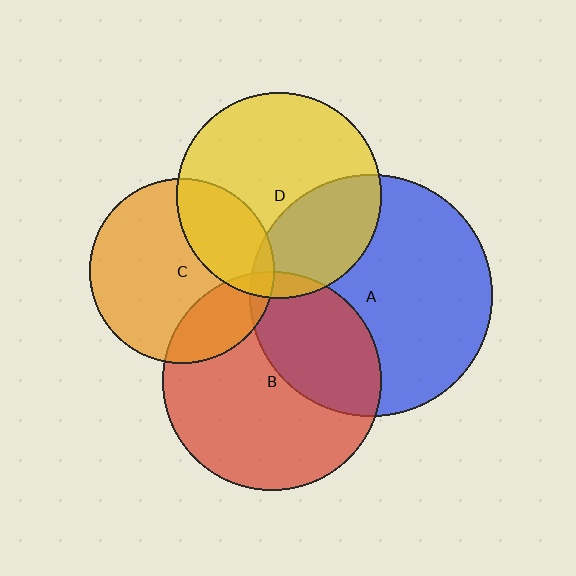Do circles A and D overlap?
Yes.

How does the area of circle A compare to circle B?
Approximately 1.2 times.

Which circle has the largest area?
Circle A (blue).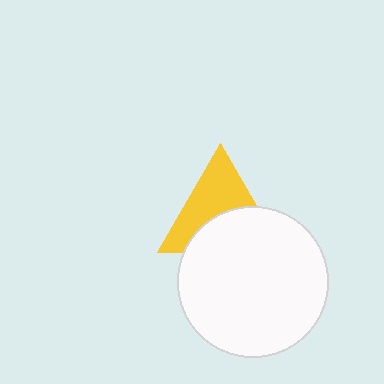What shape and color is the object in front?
The object in front is a white circle.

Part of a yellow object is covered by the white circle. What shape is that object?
It is a triangle.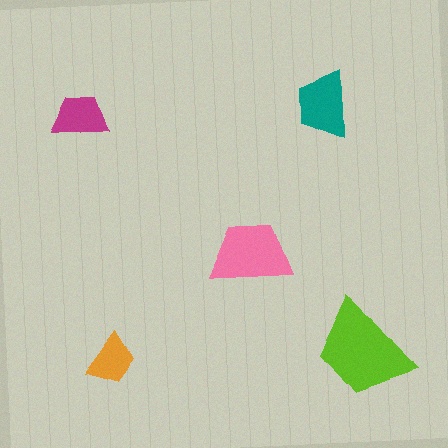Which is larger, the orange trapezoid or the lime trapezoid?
The lime one.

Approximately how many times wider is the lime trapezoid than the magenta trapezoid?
About 2 times wider.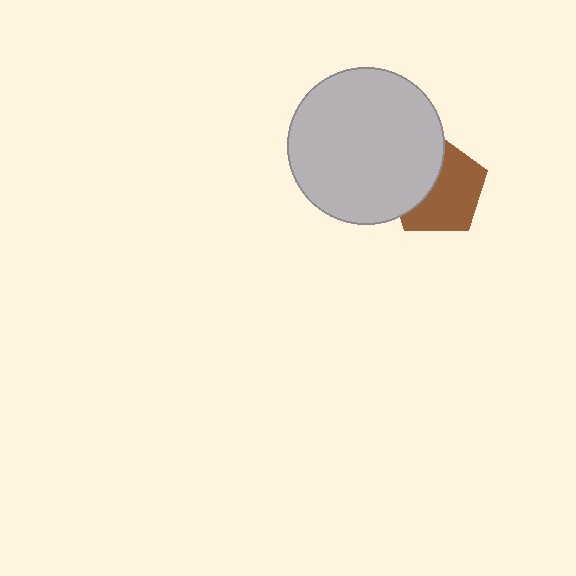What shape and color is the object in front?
The object in front is a light gray circle.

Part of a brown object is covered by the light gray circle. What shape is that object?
It is a pentagon.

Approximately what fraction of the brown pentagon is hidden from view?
Roughly 40% of the brown pentagon is hidden behind the light gray circle.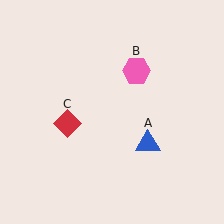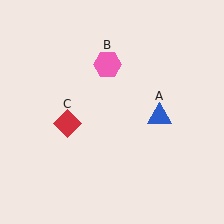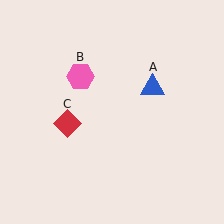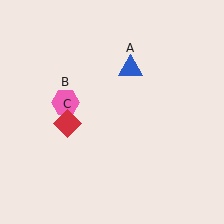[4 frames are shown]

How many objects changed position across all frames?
2 objects changed position: blue triangle (object A), pink hexagon (object B).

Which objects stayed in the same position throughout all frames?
Red diamond (object C) remained stationary.